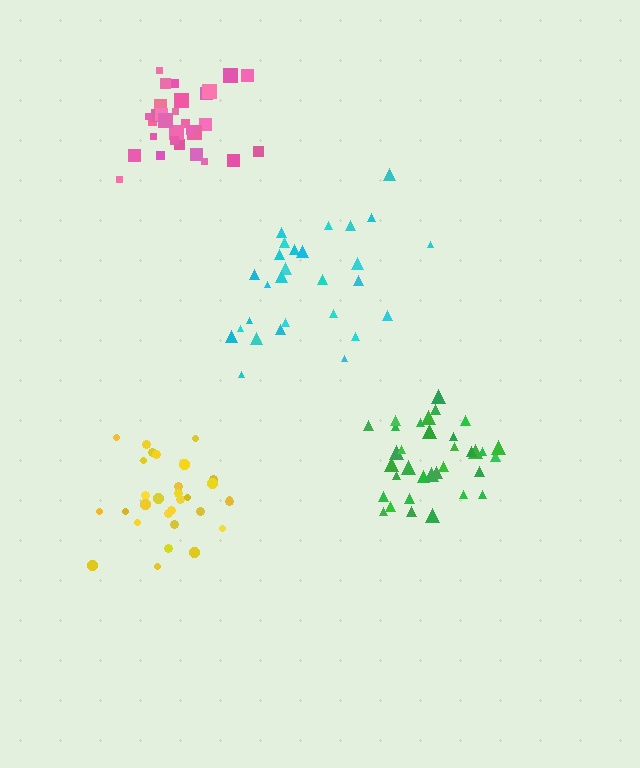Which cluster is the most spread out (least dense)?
Cyan.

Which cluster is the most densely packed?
Pink.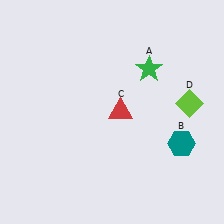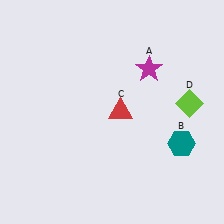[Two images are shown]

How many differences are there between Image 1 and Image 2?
There is 1 difference between the two images.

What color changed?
The star (A) changed from green in Image 1 to magenta in Image 2.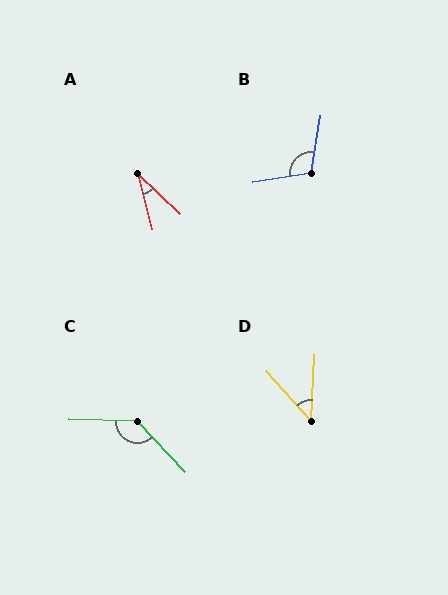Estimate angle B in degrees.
Approximately 108 degrees.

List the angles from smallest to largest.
A (33°), D (45°), B (108°), C (135°).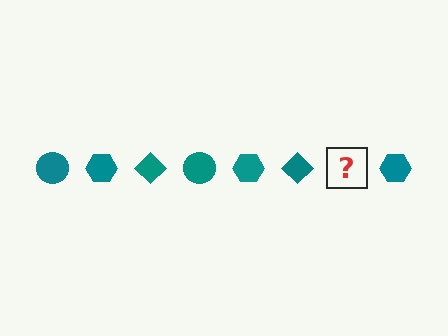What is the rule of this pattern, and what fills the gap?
The rule is that the pattern cycles through circle, hexagon, diamond shapes in teal. The gap should be filled with a teal circle.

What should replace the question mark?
The question mark should be replaced with a teal circle.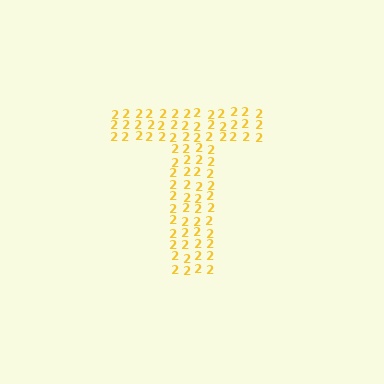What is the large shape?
The large shape is the letter T.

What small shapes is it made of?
It is made of small digit 2's.